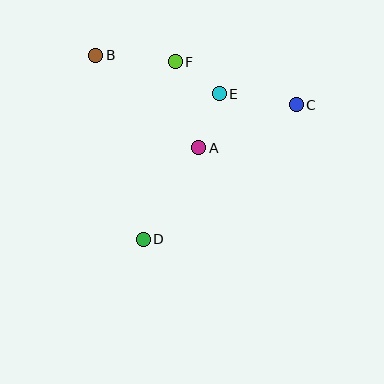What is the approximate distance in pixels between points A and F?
The distance between A and F is approximately 89 pixels.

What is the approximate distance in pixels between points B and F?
The distance between B and F is approximately 79 pixels.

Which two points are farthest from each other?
Points B and C are farthest from each other.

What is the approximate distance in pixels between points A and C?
The distance between A and C is approximately 106 pixels.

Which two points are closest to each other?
Points E and F are closest to each other.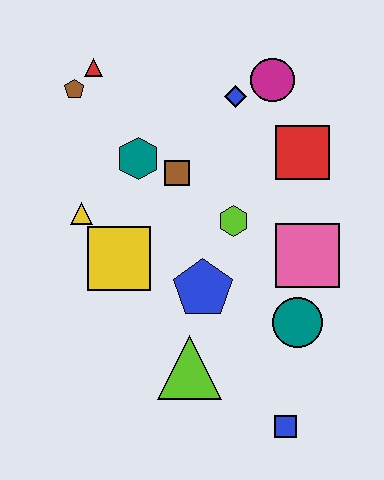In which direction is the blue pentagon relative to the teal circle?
The blue pentagon is to the left of the teal circle.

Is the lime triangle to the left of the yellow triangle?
No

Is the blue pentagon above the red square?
No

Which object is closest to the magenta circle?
The blue diamond is closest to the magenta circle.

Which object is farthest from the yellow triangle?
The blue square is farthest from the yellow triangle.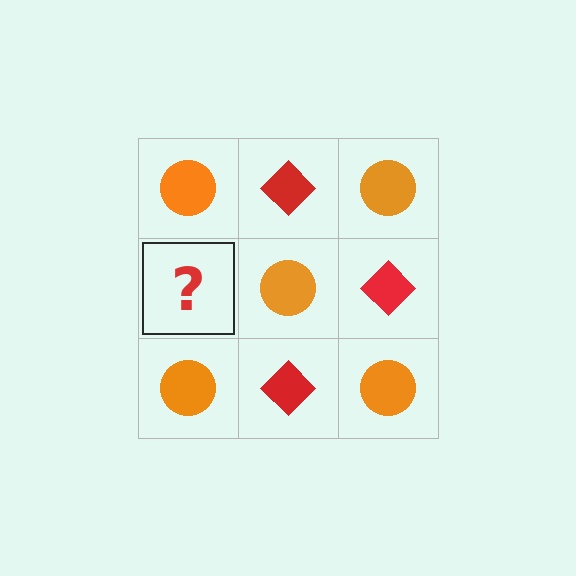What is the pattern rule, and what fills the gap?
The rule is that it alternates orange circle and red diamond in a checkerboard pattern. The gap should be filled with a red diamond.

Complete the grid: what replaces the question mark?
The question mark should be replaced with a red diamond.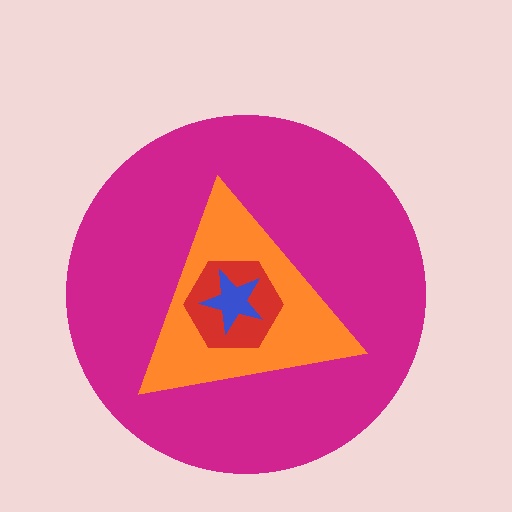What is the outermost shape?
The magenta circle.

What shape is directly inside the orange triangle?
The red hexagon.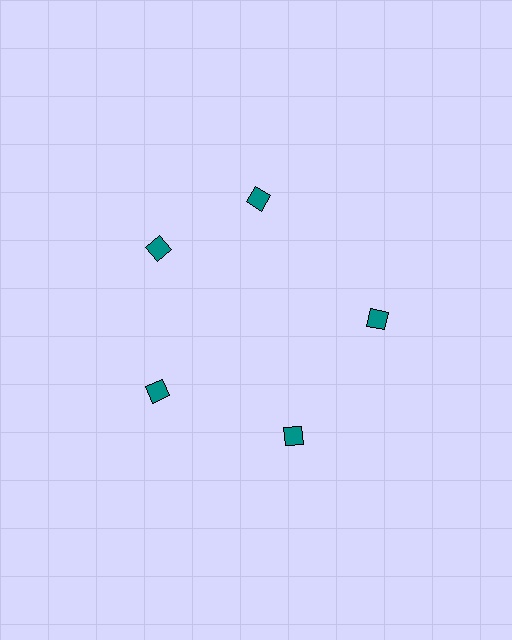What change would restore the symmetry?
The symmetry would be restored by rotating it back into even spacing with its neighbors so that all 5 diamonds sit at equal angles and equal distance from the center.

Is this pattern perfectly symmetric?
No. The 5 teal diamonds are arranged in a ring, but one element near the 1 o'clock position is rotated out of alignment along the ring, breaking the 5-fold rotational symmetry.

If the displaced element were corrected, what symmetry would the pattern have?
It would have 5-fold rotational symmetry — the pattern would map onto itself every 72 degrees.